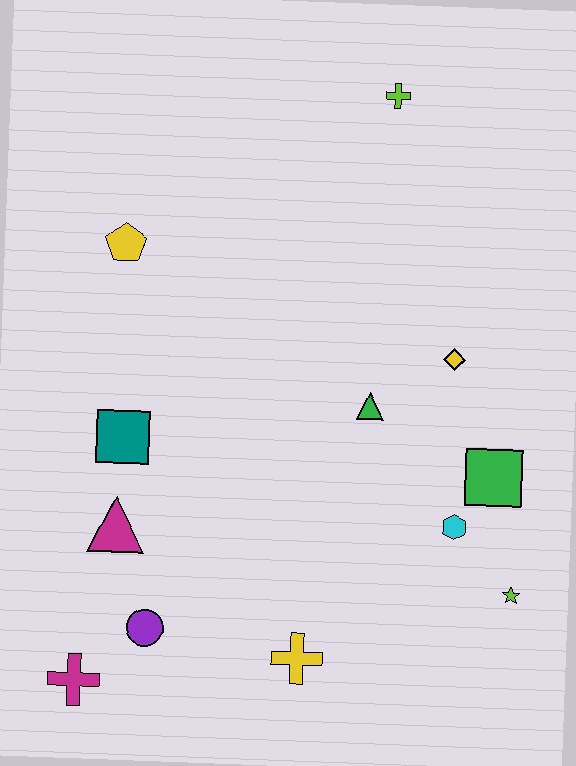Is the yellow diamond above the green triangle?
Yes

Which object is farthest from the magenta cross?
The lime cross is farthest from the magenta cross.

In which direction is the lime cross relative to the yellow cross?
The lime cross is above the yellow cross.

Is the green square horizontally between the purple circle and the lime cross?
No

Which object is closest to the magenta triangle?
The teal square is closest to the magenta triangle.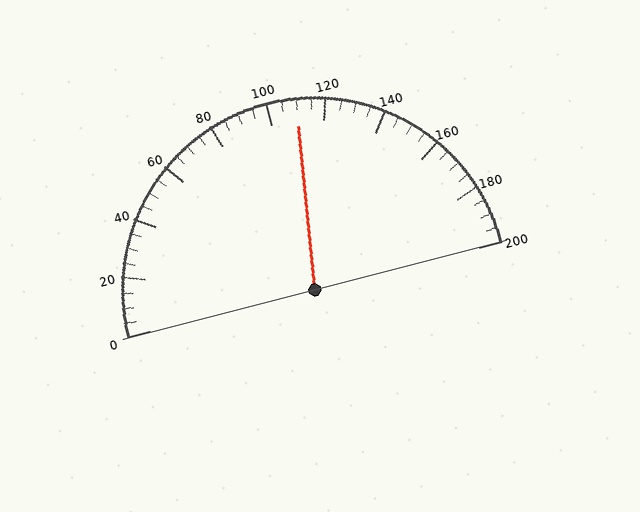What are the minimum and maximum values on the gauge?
The gauge ranges from 0 to 200.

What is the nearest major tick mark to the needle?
The nearest major tick mark is 120.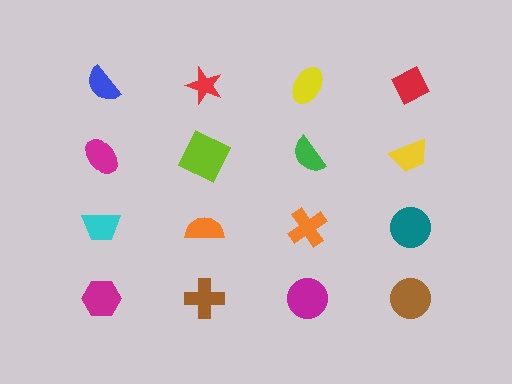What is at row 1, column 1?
A blue semicircle.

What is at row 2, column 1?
A magenta ellipse.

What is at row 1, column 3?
A yellow ellipse.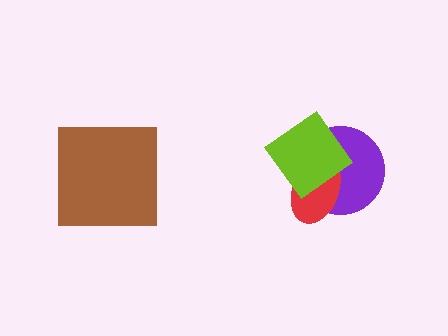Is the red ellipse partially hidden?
Yes, it is partially covered by another shape.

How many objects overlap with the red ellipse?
2 objects overlap with the red ellipse.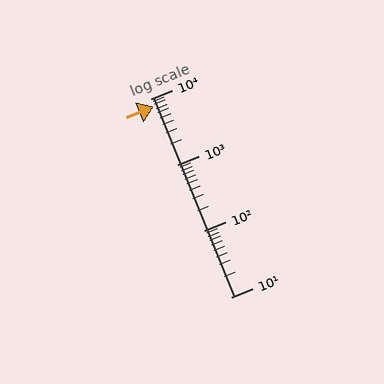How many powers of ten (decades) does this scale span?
The scale spans 3 decades, from 10 to 10000.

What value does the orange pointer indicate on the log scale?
The pointer indicates approximately 7600.